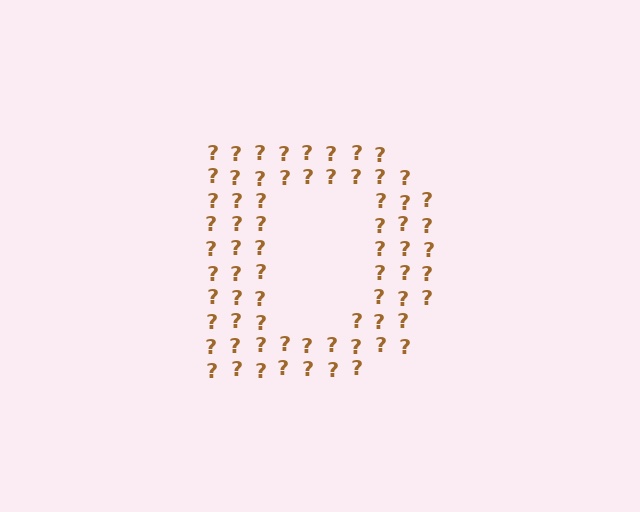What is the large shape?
The large shape is the letter D.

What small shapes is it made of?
It is made of small question marks.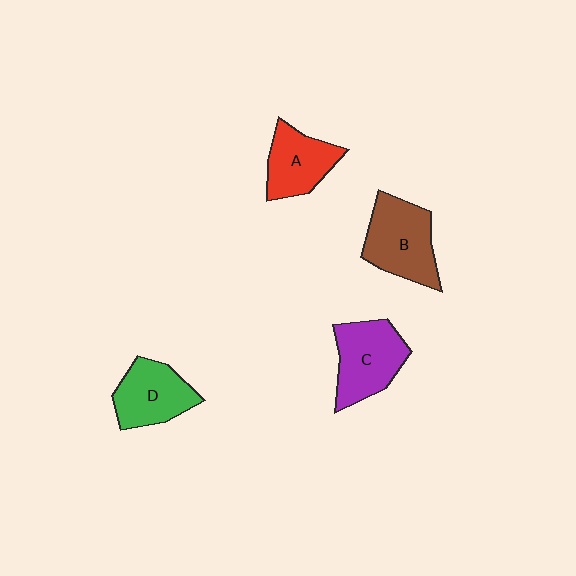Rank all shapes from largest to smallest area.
From largest to smallest: B (brown), C (purple), D (green), A (red).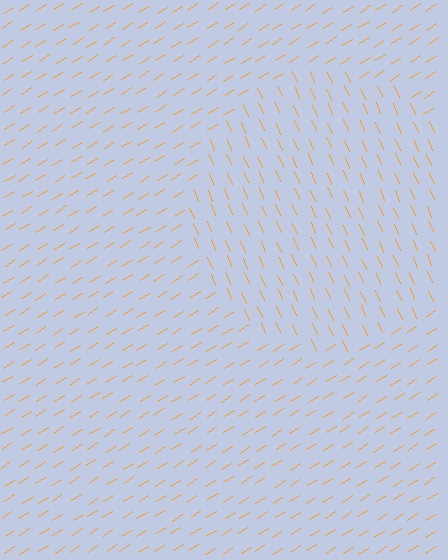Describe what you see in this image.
The image is filled with small orange line segments. A circle region in the image has lines oriented differently from the surrounding lines, creating a visible texture boundary.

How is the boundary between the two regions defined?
The boundary is defined purely by a change in line orientation (approximately 81 degrees difference). All lines are the same color and thickness.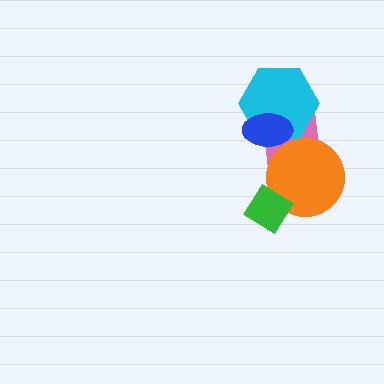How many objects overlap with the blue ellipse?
2 objects overlap with the blue ellipse.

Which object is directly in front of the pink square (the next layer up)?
The cyan hexagon is directly in front of the pink square.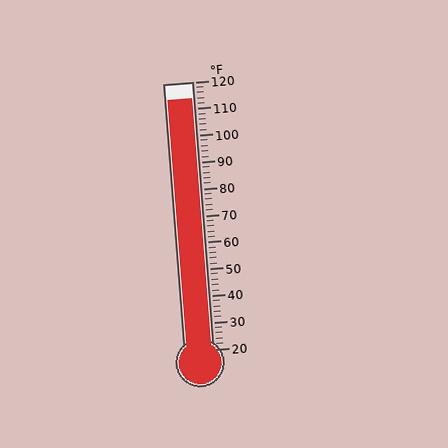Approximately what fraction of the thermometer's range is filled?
The thermometer is filled to approximately 95% of its range.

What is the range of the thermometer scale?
The thermometer scale ranges from 20°F to 120°F.